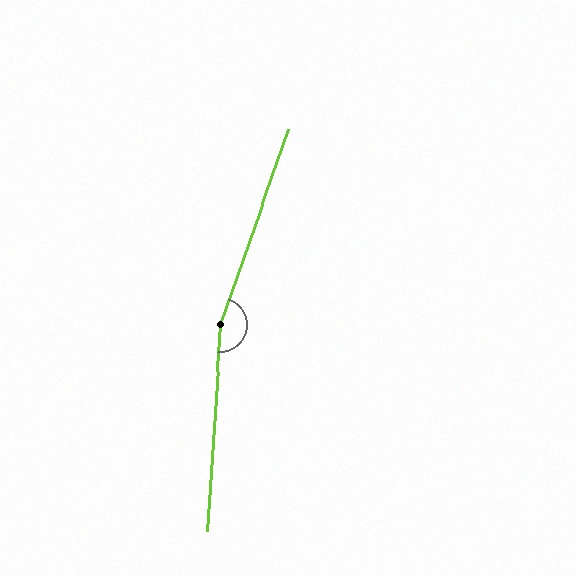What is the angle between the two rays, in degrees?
Approximately 164 degrees.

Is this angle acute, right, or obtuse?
It is obtuse.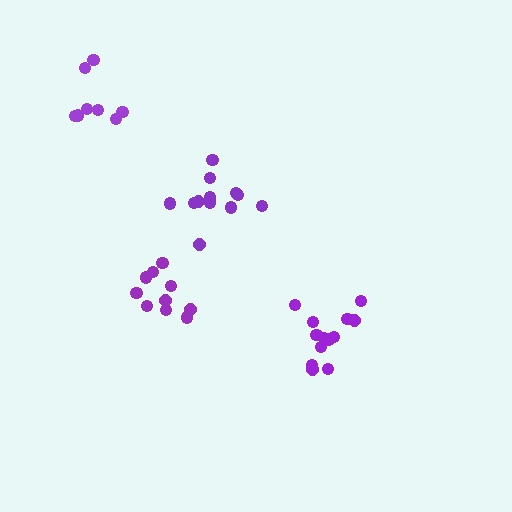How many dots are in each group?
Group 1: 10 dots, Group 2: 12 dots, Group 3: 8 dots, Group 4: 13 dots (43 total).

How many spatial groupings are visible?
There are 4 spatial groupings.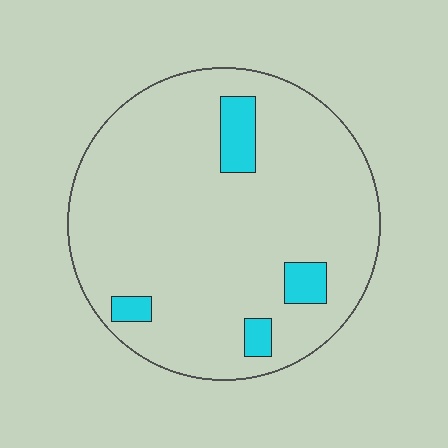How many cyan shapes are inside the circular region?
4.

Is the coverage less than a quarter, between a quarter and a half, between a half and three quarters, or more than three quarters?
Less than a quarter.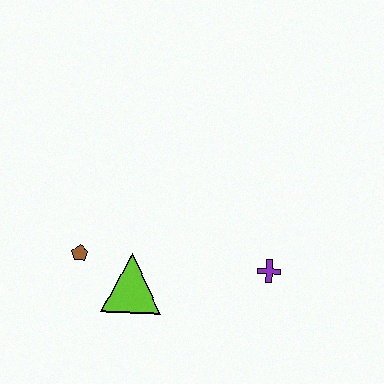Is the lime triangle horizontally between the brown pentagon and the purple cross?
Yes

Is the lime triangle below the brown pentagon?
Yes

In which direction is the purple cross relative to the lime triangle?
The purple cross is to the right of the lime triangle.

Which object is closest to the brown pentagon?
The lime triangle is closest to the brown pentagon.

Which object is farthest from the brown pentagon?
The purple cross is farthest from the brown pentagon.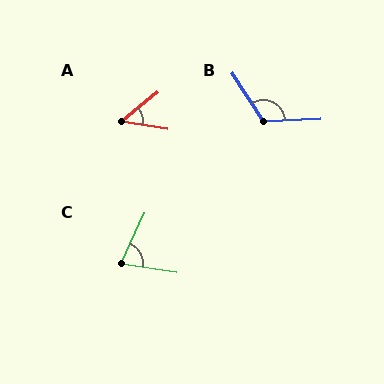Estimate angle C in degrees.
Approximately 74 degrees.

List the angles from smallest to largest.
A (48°), C (74°), B (121°).